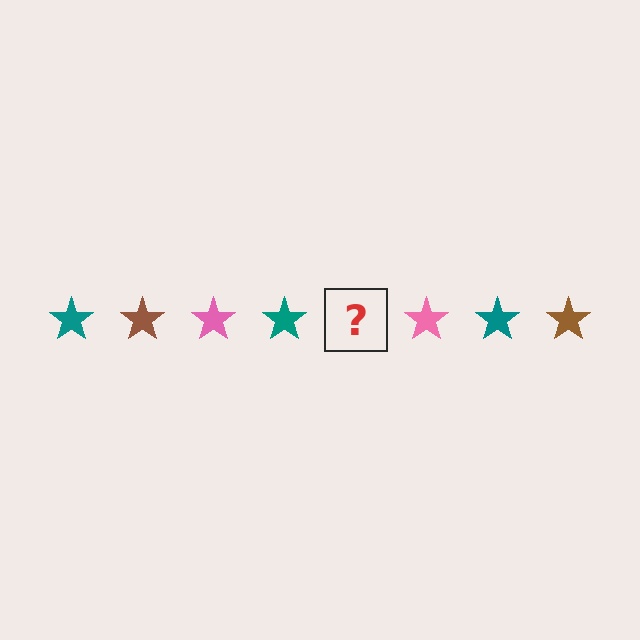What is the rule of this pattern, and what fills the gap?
The rule is that the pattern cycles through teal, brown, pink stars. The gap should be filled with a brown star.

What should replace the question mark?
The question mark should be replaced with a brown star.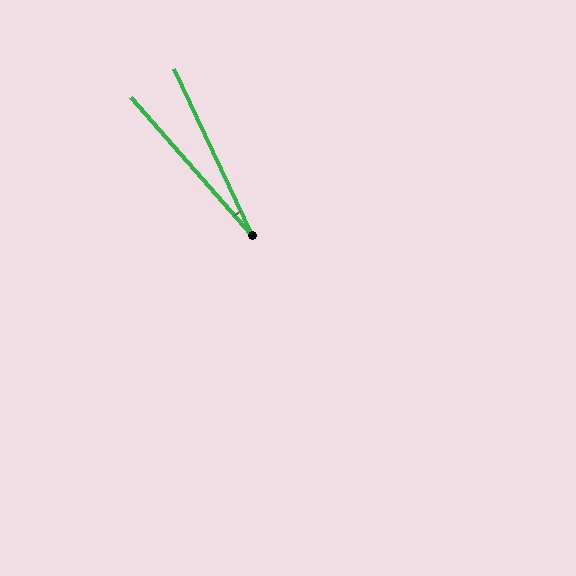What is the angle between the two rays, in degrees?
Approximately 16 degrees.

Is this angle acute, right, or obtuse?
It is acute.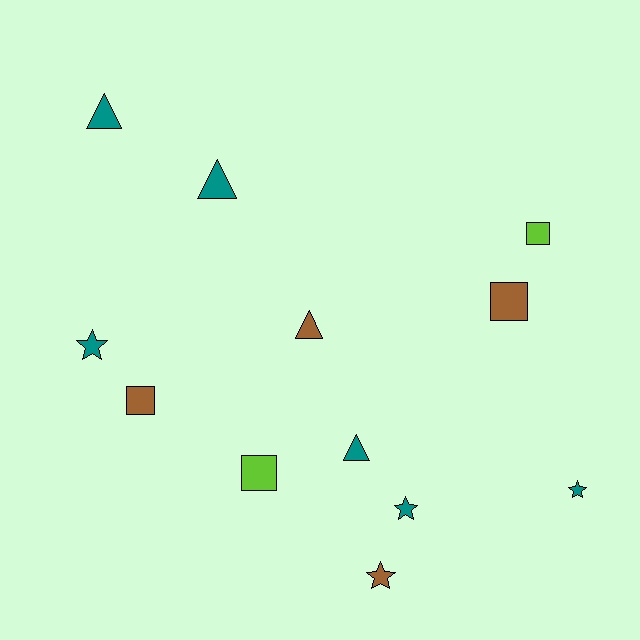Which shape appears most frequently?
Triangle, with 4 objects.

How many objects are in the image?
There are 12 objects.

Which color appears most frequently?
Teal, with 6 objects.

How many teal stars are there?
There are 3 teal stars.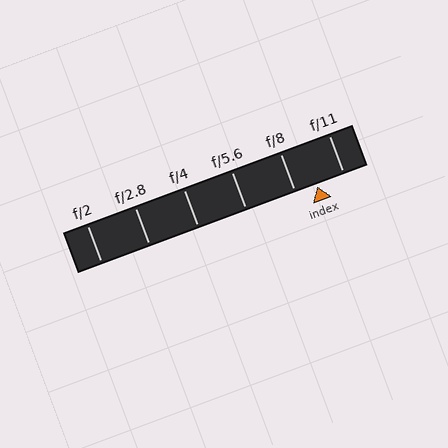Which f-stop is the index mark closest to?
The index mark is closest to f/8.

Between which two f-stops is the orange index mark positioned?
The index mark is between f/8 and f/11.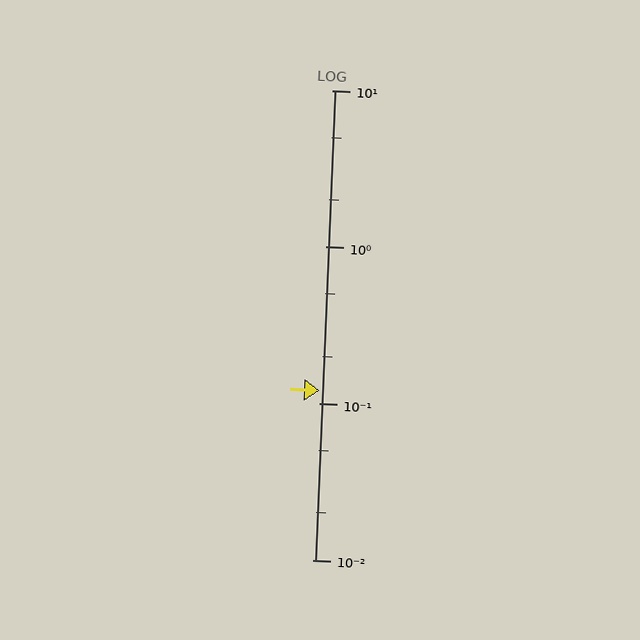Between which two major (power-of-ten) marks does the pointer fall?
The pointer is between 0.1 and 1.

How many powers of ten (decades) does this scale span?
The scale spans 3 decades, from 0.01 to 10.